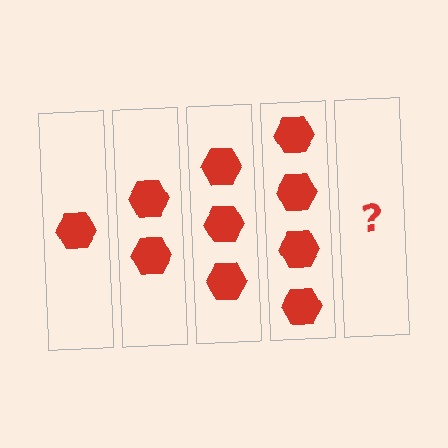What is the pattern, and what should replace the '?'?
The pattern is that each step adds one more hexagon. The '?' should be 5 hexagons.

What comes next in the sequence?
The next element should be 5 hexagons.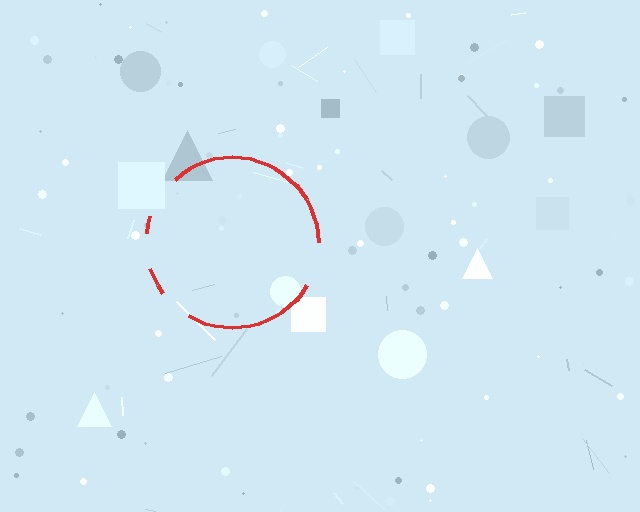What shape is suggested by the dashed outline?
The dashed outline suggests a circle.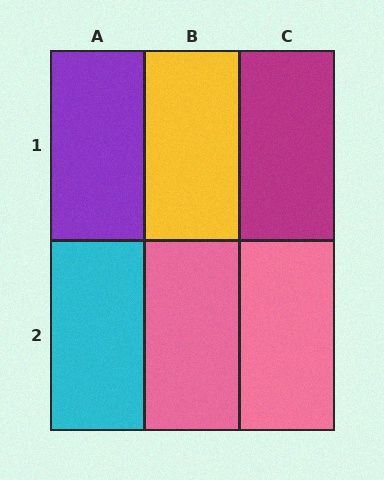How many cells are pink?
2 cells are pink.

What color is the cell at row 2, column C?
Pink.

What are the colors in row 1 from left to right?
Purple, yellow, magenta.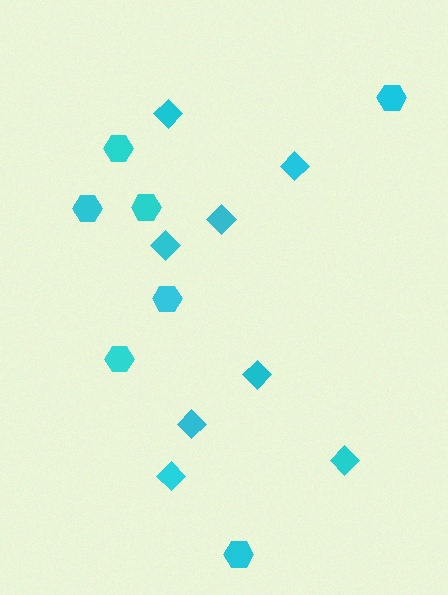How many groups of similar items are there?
There are 2 groups: one group of diamonds (8) and one group of hexagons (7).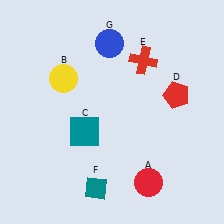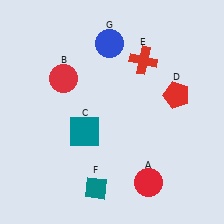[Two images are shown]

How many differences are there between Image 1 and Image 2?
There is 1 difference between the two images.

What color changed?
The circle (B) changed from yellow in Image 1 to red in Image 2.